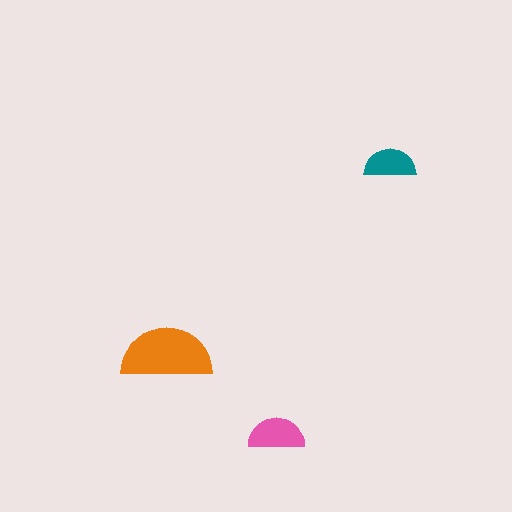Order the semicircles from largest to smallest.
the orange one, the pink one, the teal one.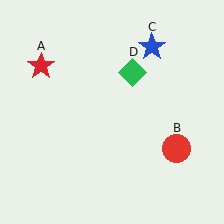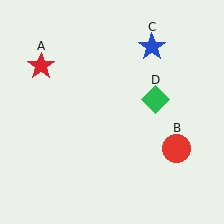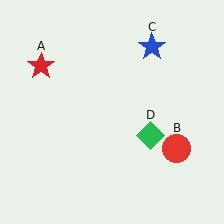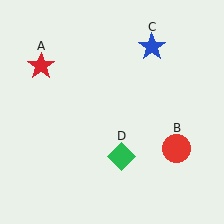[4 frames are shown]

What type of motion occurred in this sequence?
The green diamond (object D) rotated clockwise around the center of the scene.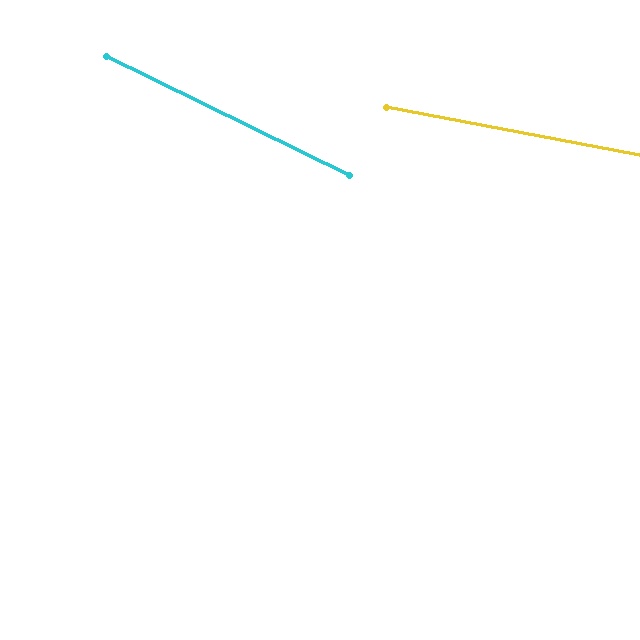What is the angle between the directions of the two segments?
Approximately 15 degrees.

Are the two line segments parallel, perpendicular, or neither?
Neither parallel nor perpendicular — they differ by about 15°.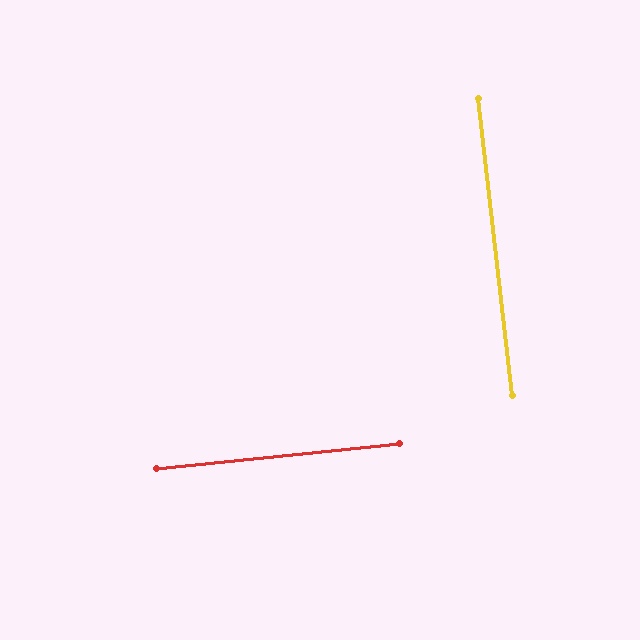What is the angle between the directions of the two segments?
Approximately 90 degrees.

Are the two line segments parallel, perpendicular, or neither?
Perpendicular — they meet at approximately 90°.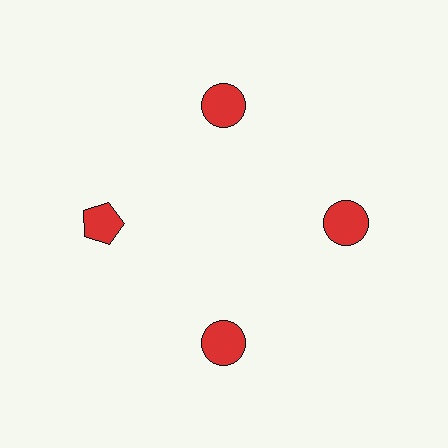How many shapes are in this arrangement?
There are 4 shapes arranged in a ring pattern.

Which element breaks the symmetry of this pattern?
The red pentagon at roughly the 9 o'clock position breaks the symmetry. All other shapes are red circles.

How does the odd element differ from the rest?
It has a different shape: pentagon instead of circle.